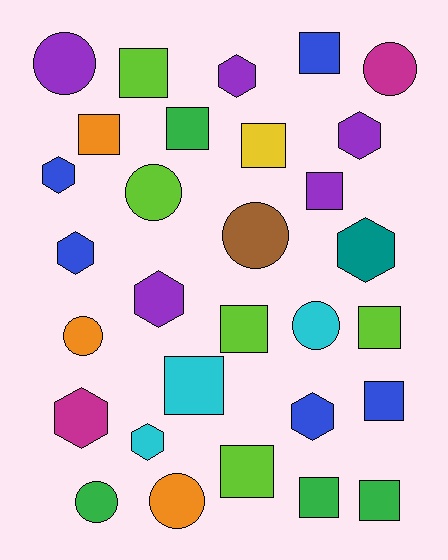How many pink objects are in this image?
There are no pink objects.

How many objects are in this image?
There are 30 objects.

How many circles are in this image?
There are 8 circles.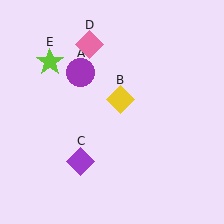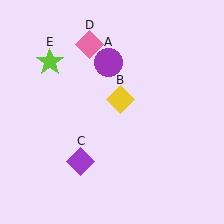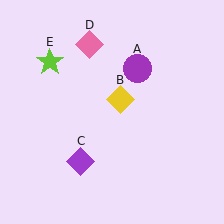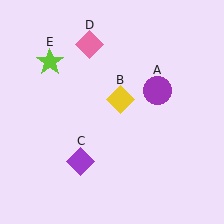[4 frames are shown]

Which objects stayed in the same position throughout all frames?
Yellow diamond (object B) and purple diamond (object C) and pink diamond (object D) and lime star (object E) remained stationary.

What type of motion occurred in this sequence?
The purple circle (object A) rotated clockwise around the center of the scene.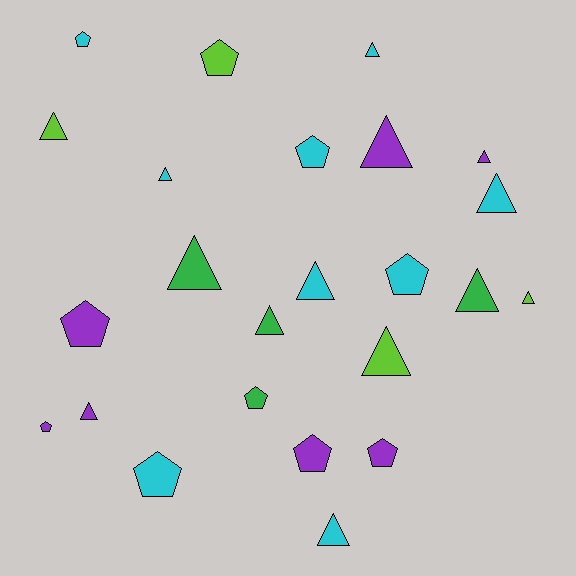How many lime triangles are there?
There are 3 lime triangles.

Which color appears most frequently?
Cyan, with 9 objects.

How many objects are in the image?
There are 24 objects.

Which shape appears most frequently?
Triangle, with 14 objects.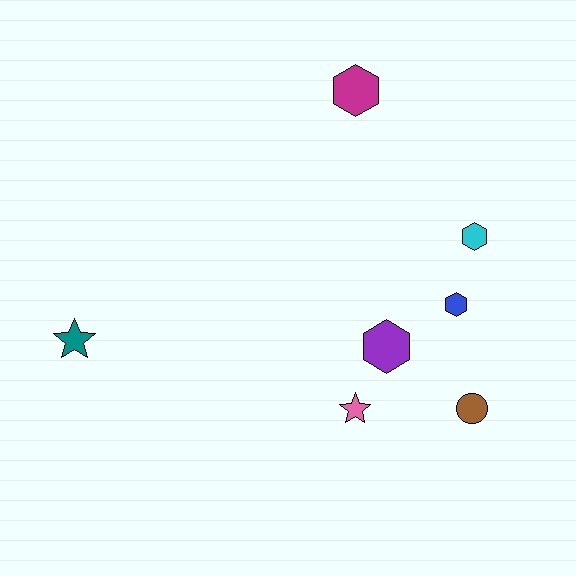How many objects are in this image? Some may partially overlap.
There are 7 objects.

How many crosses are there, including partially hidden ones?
There are no crosses.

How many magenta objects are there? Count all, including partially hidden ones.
There is 1 magenta object.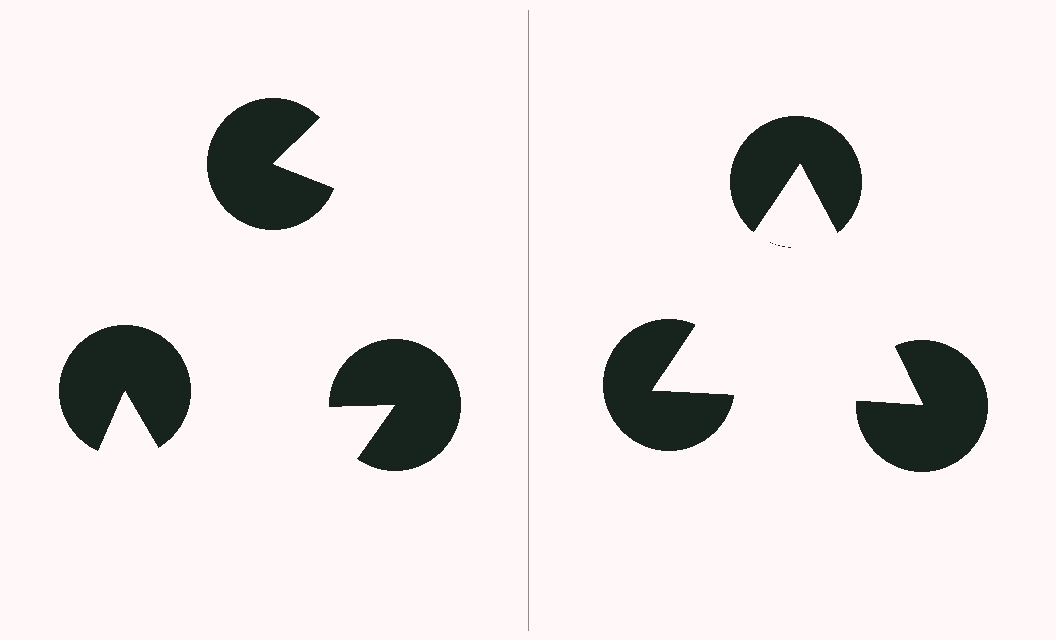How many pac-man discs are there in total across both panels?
6 — 3 on each side.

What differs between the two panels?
The pac-man discs are positioned identically on both sides; only the wedge orientations differ. On the right they align to a triangle; on the left they are misaligned.